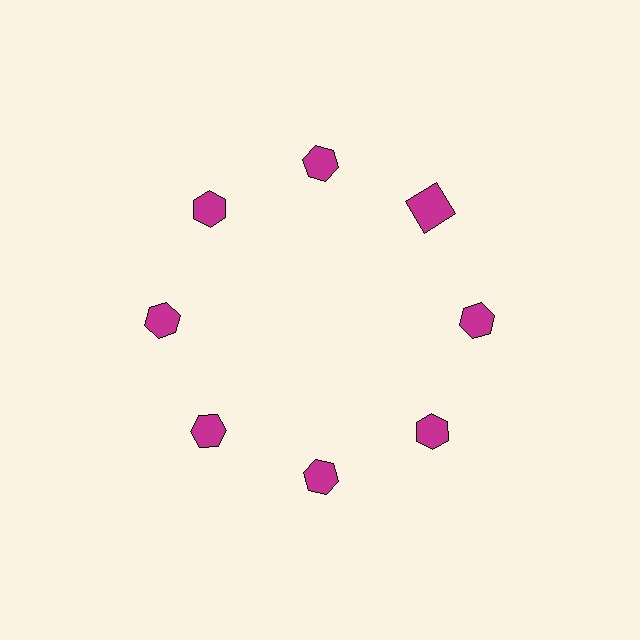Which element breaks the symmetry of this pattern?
The magenta square at roughly the 2 o'clock position breaks the symmetry. All other shapes are magenta hexagons.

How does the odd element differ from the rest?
It has a different shape: square instead of hexagon.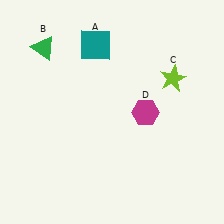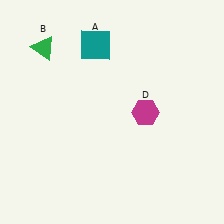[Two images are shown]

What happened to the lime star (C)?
The lime star (C) was removed in Image 2. It was in the top-right area of Image 1.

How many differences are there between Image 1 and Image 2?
There is 1 difference between the two images.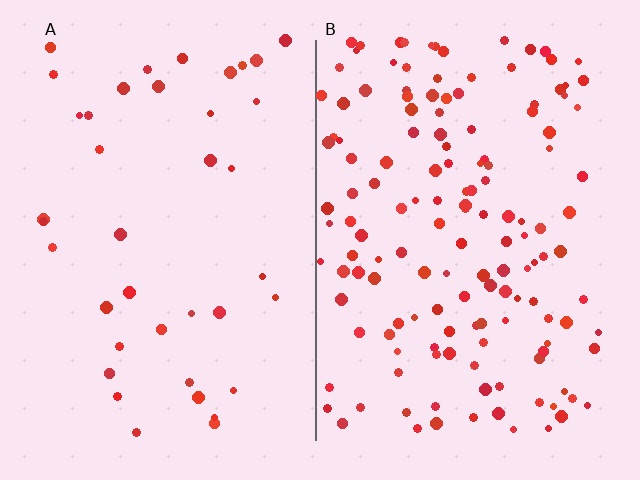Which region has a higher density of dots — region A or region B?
B (the right).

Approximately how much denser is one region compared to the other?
Approximately 3.7× — region B over region A.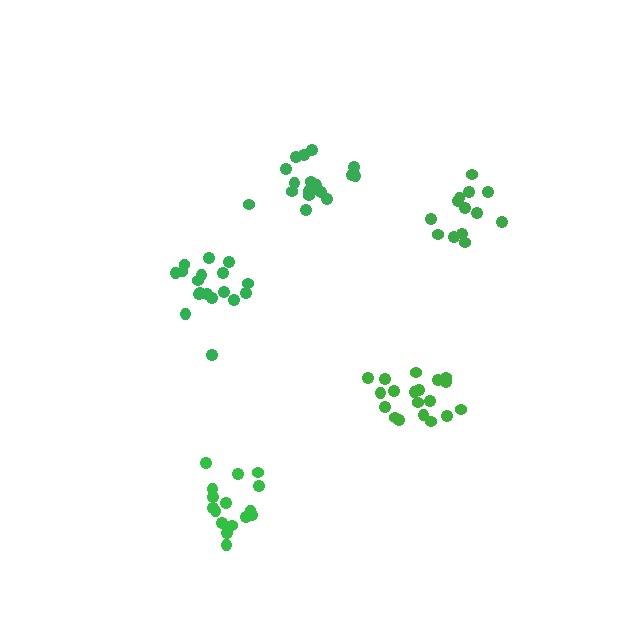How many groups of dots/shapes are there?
There are 5 groups.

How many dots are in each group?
Group 1: 18 dots, Group 2: 16 dots, Group 3: 13 dots, Group 4: 19 dots, Group 5: 18 dots (84 total).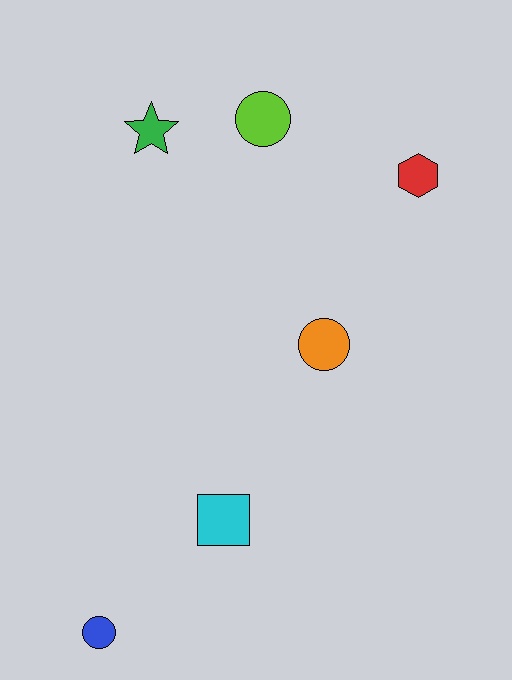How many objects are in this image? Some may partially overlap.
There are 6 objects.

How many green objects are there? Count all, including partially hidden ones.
There is 1 green object.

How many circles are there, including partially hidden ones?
There are 3 circles.